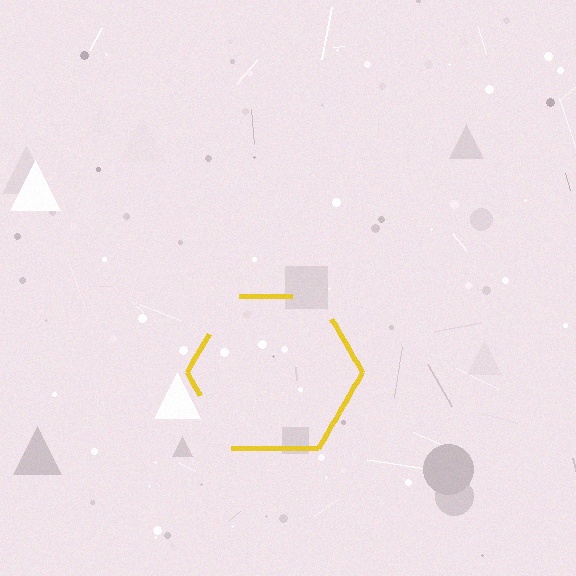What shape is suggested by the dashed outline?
The dashed outline suggests a hexagon.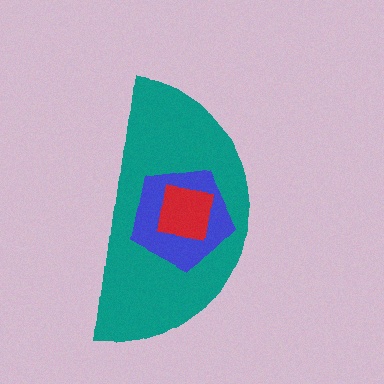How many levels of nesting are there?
3.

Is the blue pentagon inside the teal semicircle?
Yes.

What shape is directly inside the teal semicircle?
The blue pentagon.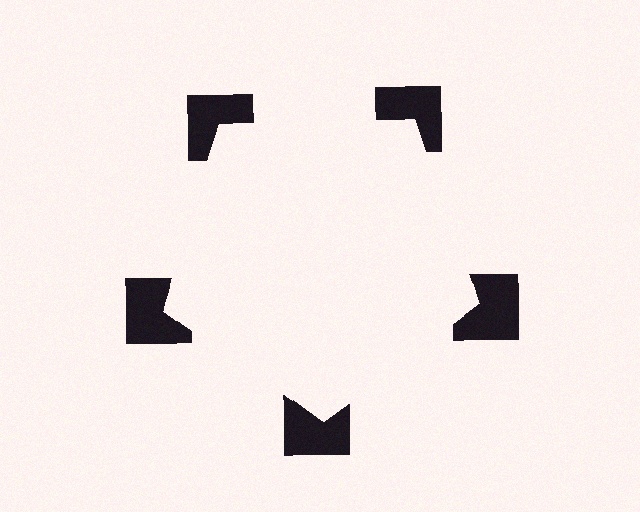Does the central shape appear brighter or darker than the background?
It typically appears slightly brighter than the background, even though no actual brightness change is drawn.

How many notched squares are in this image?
There are 5 — one at each vertex of the illusory pentagon.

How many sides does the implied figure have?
5 sides.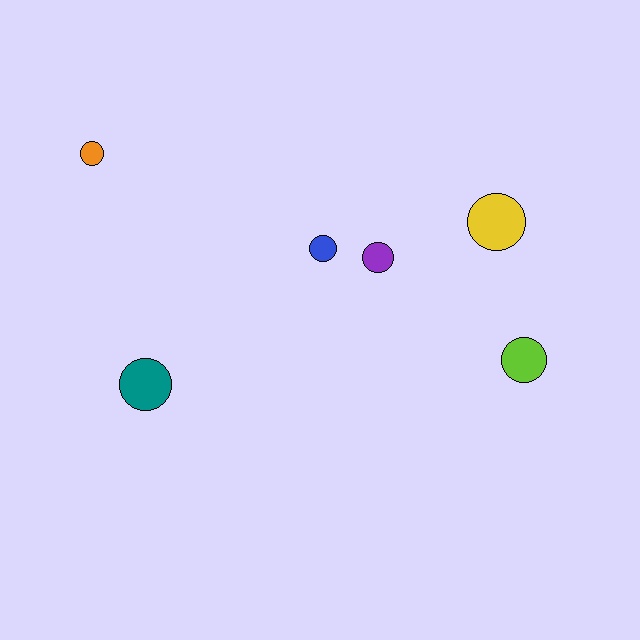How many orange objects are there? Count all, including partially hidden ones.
There is 1 orange object.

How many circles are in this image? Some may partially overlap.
There are 6 circles.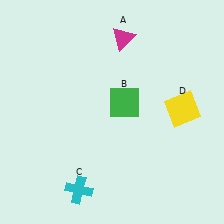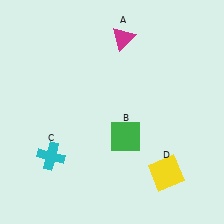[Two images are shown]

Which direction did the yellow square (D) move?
The yellow square (D) moved down.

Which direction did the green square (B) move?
The green square (B) moved down.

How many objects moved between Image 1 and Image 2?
3 objects moved between the two images.